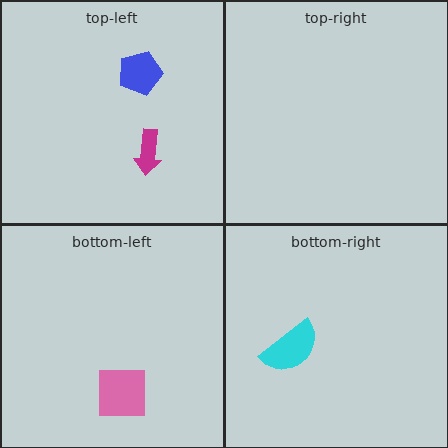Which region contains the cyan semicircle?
The bottom-right region.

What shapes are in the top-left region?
The magenta arrow, the blue pentagon.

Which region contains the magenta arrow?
The top-left region.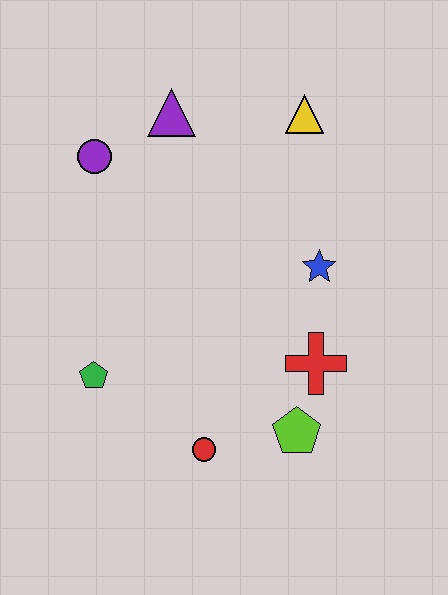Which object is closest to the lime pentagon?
The red cross is closest to the lime pentagon.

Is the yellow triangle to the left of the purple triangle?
No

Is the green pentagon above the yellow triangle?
No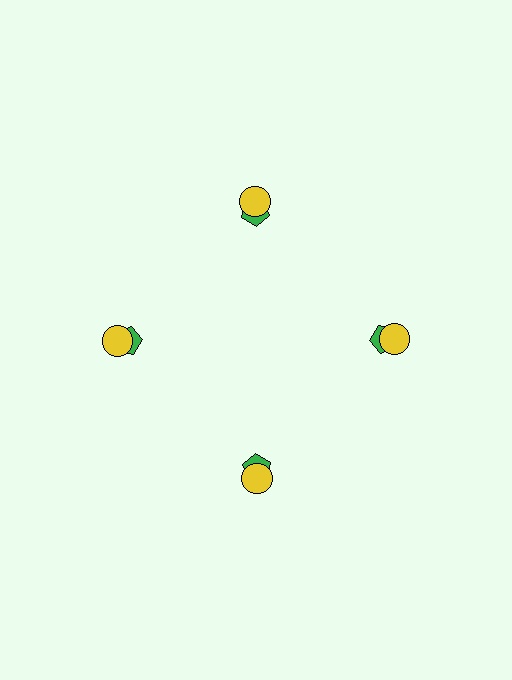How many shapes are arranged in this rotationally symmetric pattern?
There are 8 shapes, arranged in 4 groups of 2.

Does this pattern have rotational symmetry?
Yes, this pattern has 4-fold rotational symmetry. It looks the same after rotating 90 degrees around the center.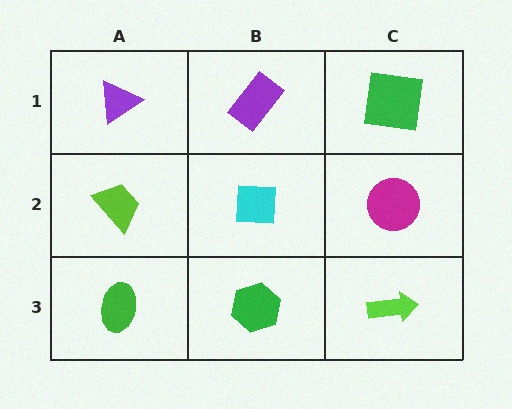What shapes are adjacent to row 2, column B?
A purple rectangle (row 1, column B), a green hexagon (row 3, column B), a lime trapezoid (row 2, column A), a magenta circle (row 2, column C).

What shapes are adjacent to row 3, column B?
A cyan square (row 2, column B), a green ellipse (row 3, column A), a lime arrow (row 3, column C).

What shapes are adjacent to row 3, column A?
A lime trapezoid (row 2, column A), a green hexagon (row 3, column B).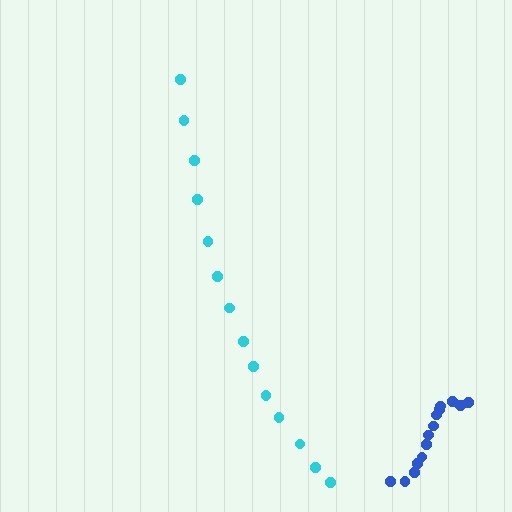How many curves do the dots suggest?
There are 2 distinct paths.